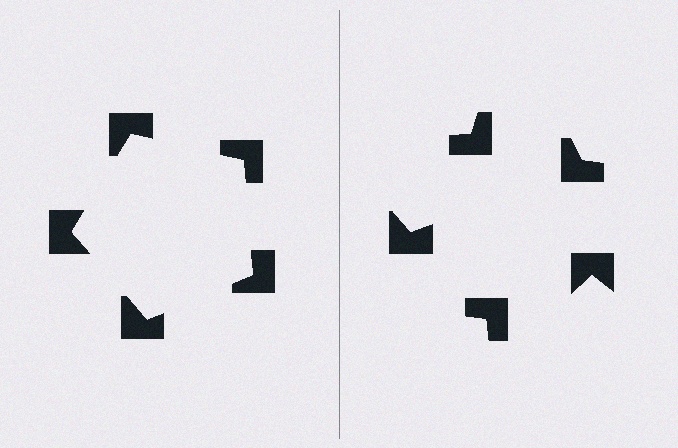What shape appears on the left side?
An illusory pentagon.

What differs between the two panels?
The notched squares are positioned identically on both sides; only the wedge orientations differ. On the left they align to a pentagon; on the right they are misaligned.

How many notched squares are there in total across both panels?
10 — 5 on each side.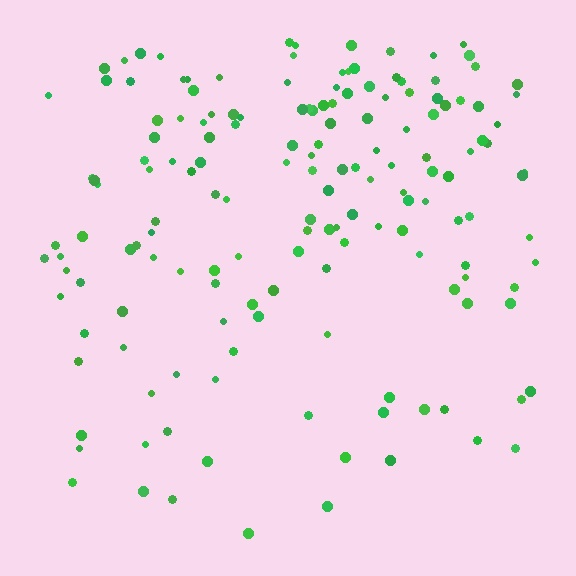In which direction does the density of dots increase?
From bottom to top, with the top side densest.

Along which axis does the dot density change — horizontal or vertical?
Vertical.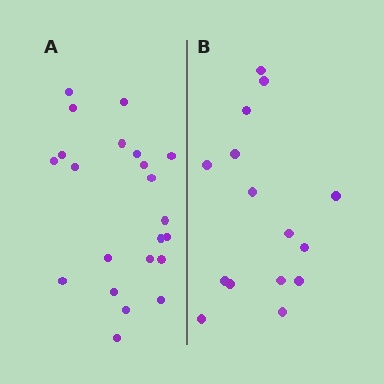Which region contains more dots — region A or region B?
Region A (the left region) has more dots.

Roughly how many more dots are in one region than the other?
Region A has roughly 8 or so more dots than region B.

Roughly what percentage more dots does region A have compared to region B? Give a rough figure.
About 45% more.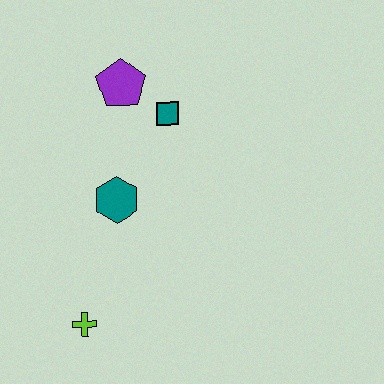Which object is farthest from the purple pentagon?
The lime cross is farthest from the purple pentagon.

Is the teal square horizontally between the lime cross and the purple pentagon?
No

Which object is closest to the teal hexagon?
The teal square is closest to the teal hexagon.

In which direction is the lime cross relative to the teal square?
The lime cross is below the teal square.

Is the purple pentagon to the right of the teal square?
No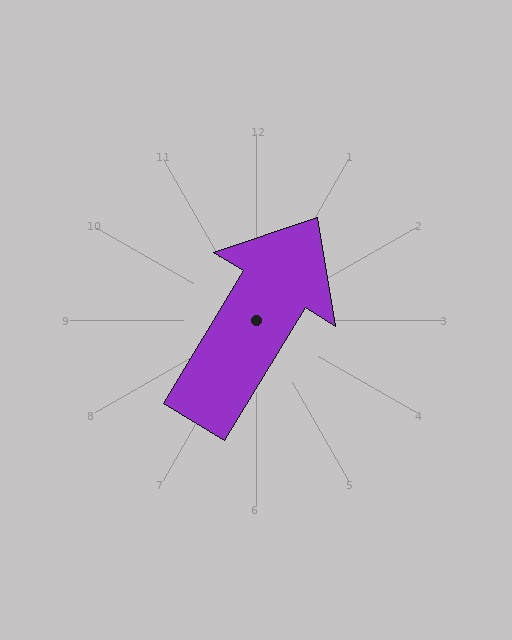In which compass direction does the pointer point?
Northeast.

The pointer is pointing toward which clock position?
Roughly 1 o'clock.